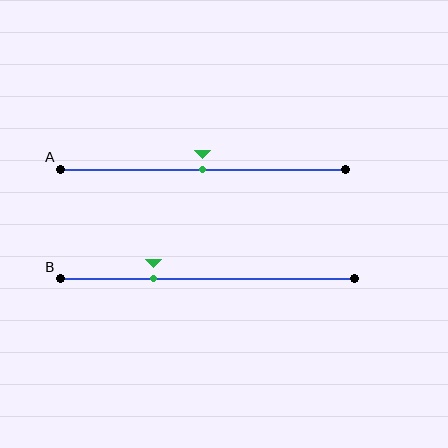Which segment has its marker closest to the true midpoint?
Segment A has its marker closest to the true midpoint.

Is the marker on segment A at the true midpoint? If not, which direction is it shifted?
Yes, the marker on segment A is at the true midpoint.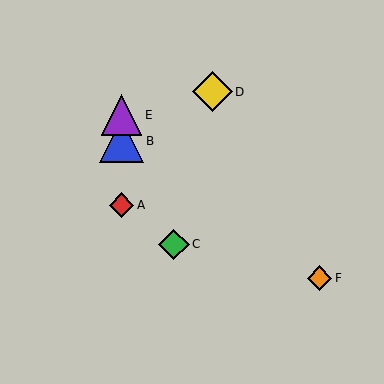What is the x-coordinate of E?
Object E is at x≈121.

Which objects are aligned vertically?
Objects A, B, E are aligned vertically.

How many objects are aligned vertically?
3 objects (A, B, E) are aligned vertically.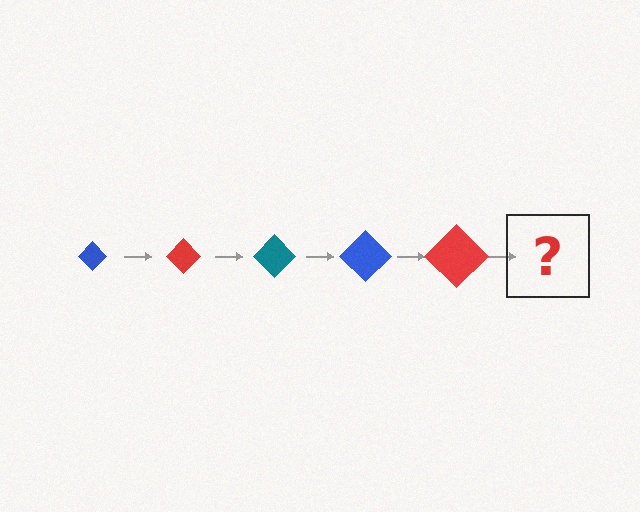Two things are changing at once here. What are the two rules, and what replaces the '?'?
The two rules are that the diamond grows larger each step and the color cycles through blue, red, and teal. The '?' should be a teal diamond, larger than the previous one.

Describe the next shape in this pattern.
It should be a teal diamond, larger than the previous one.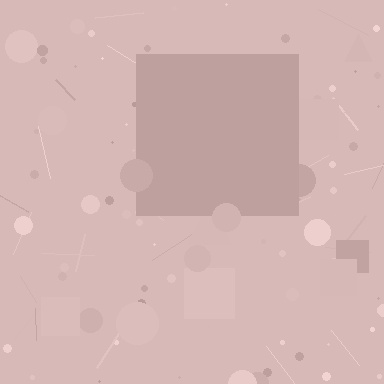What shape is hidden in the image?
A square is hidden in the image.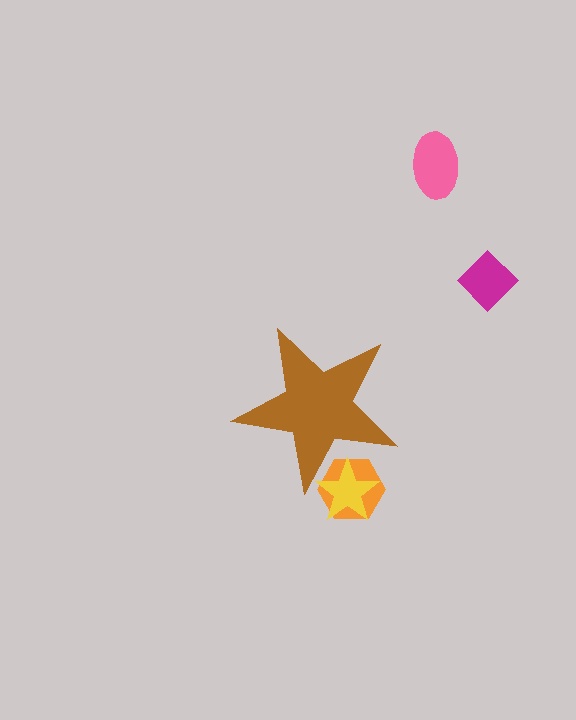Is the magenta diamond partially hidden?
No, the magenta diamond is fully visible.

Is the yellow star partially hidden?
Yes, the yellow star is partially hidden behind the brown star.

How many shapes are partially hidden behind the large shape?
2 shapes are partially hidden.